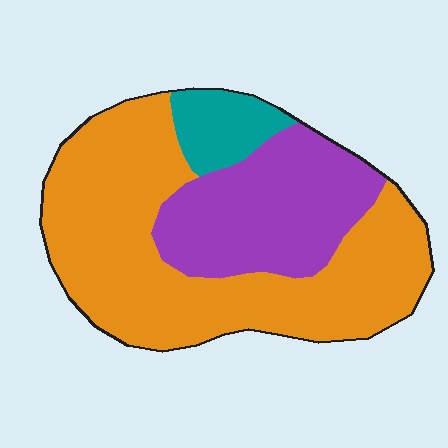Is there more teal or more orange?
Orange.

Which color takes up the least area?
Teal, at roughly 10%.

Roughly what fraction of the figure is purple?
Purple takes up about one third (1/3) of the figure.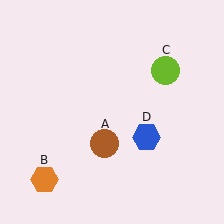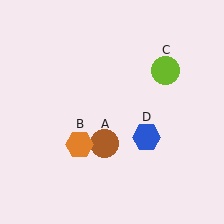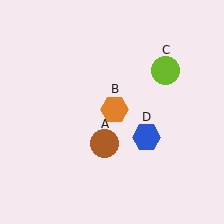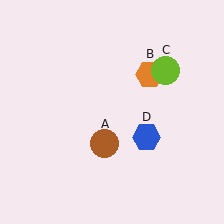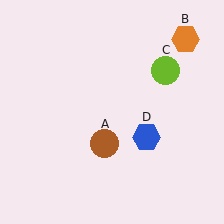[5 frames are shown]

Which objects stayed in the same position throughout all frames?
Brown circle (object A) and lime circle (object C) and blue hexagon (object D) remained stationary.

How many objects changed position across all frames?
1 object changed position: orange hexagon (object B).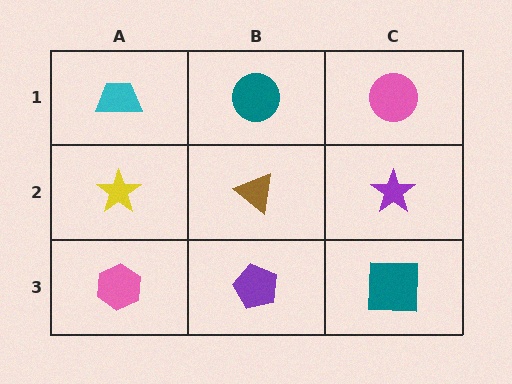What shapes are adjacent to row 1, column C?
A purple star (row 2, column C), a teal circle (row 1, column B).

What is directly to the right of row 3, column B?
A teal square.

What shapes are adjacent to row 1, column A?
A yellow star (row 2, column A), a teal circle (row 1, column B).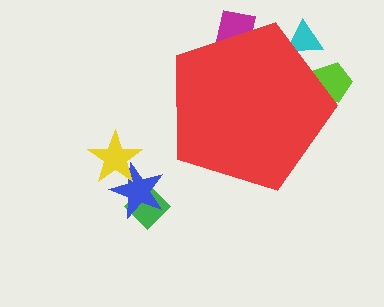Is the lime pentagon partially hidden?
Yes, the lime pentagon is partially hidden behind the red pentagon.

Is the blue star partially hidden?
No, the blue star is fully visible.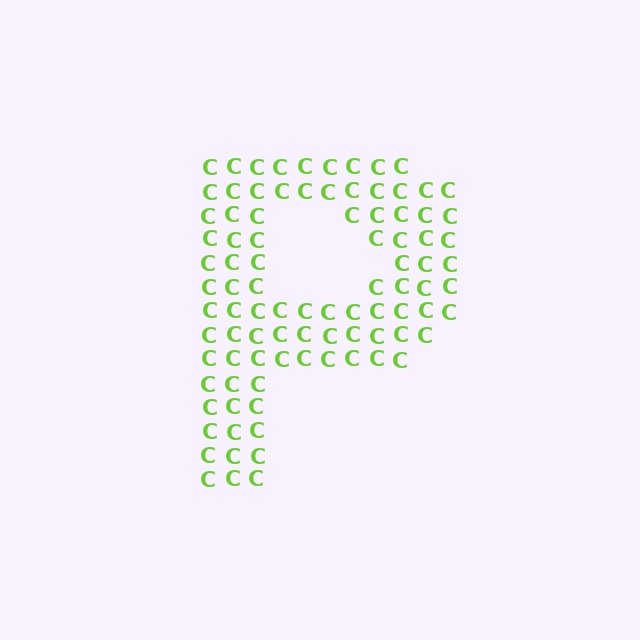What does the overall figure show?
The overall figure shows the letter P.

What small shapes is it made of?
It is made of small letter C's.